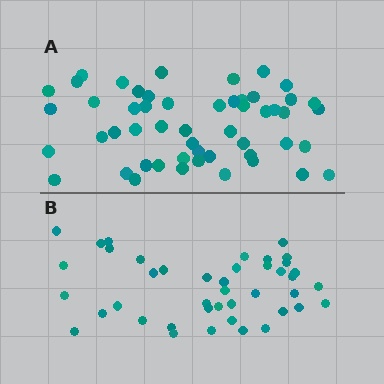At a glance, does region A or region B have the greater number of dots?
Region A (the top region) has more dots.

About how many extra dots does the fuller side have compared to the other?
Region A has roughly 10 or so more dots than region B.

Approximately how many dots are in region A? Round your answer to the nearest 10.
About 50 dots. (The exact count is 52, which rounds to 50.)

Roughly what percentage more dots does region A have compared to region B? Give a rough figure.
About 25% more.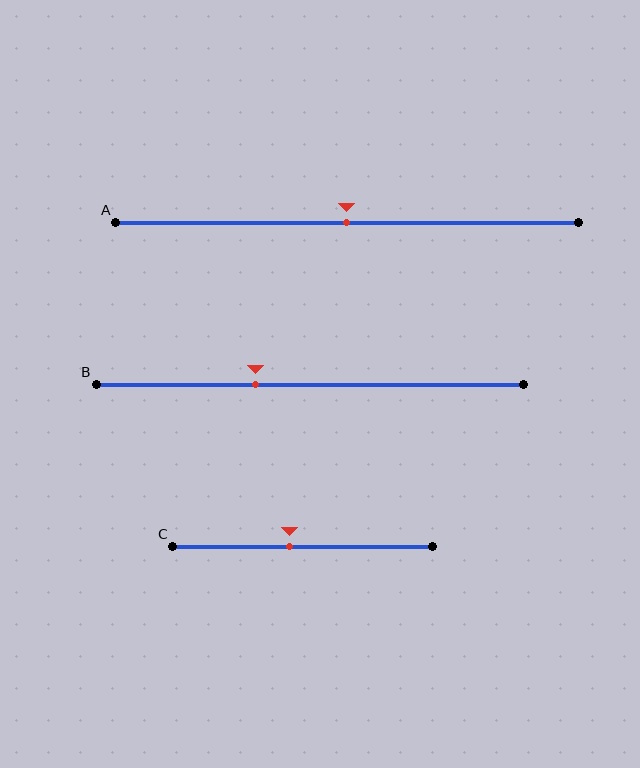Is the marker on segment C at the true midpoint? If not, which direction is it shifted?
No, the marker on segment C is shifted to the left by about 5% of the segment length.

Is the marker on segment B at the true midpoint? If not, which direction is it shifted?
No, the marker on segment B is shifted to the left by about 13% of the segment length.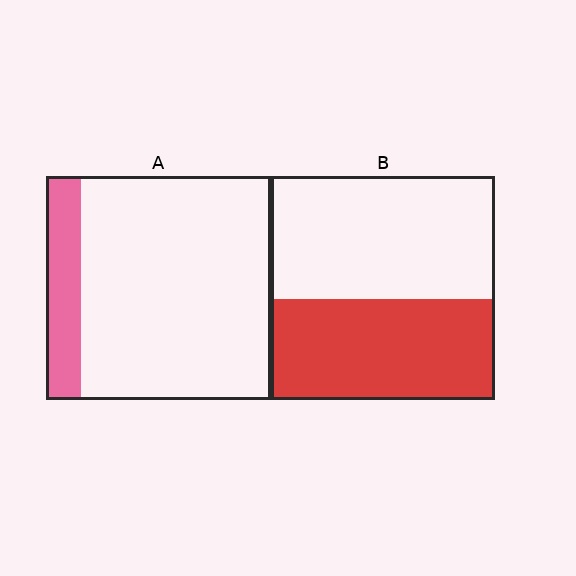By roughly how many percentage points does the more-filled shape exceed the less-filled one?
By roughly 30 percentage points (B over A).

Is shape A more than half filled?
No.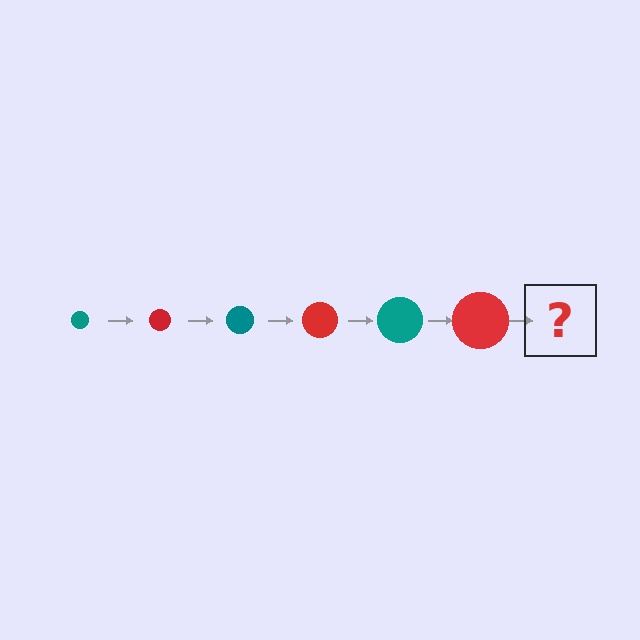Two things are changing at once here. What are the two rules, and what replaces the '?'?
The two rules are that the circle grows larger each step and the color cycles through teal and red. The '?' should be a teal circle, larger than the previous one.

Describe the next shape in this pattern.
It should be a teal circle, larger than the previous one.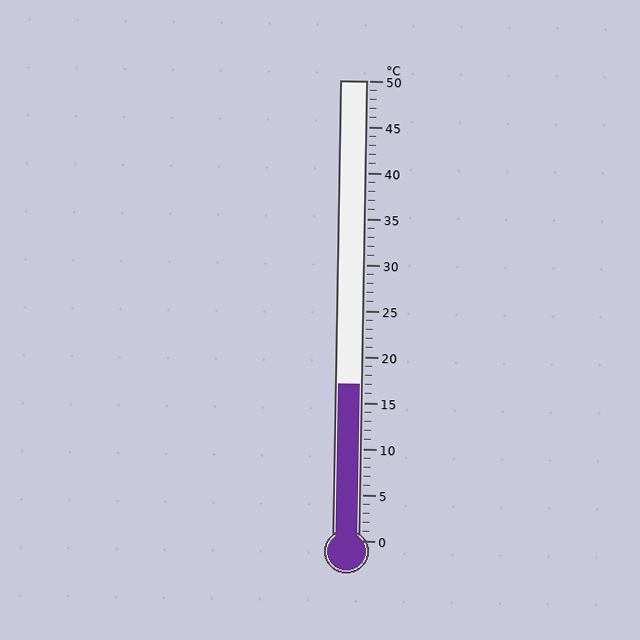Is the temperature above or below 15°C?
The temperature is above 15°C.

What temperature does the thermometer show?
The thermometer shows approximately 17°C.